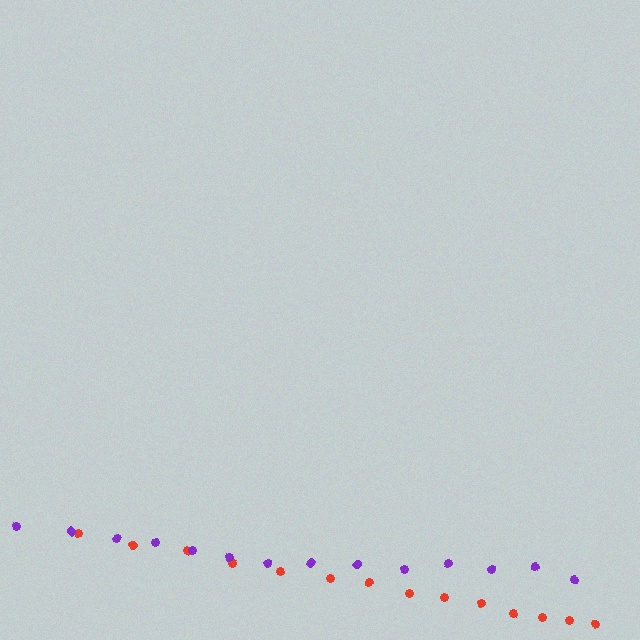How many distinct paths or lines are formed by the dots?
There are 2 distinct paths.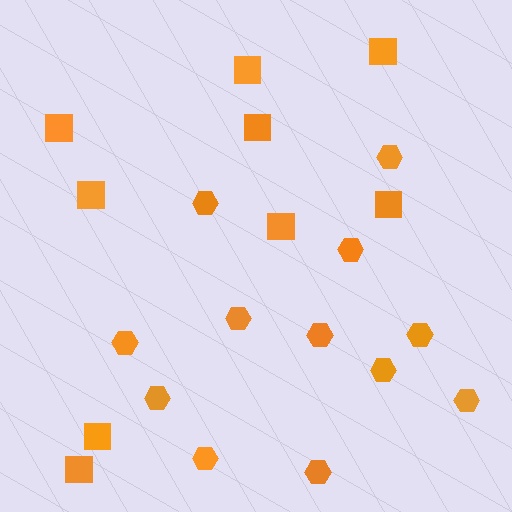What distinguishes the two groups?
There are 2 groups: one group of hexagons (12) and one group of squares (9).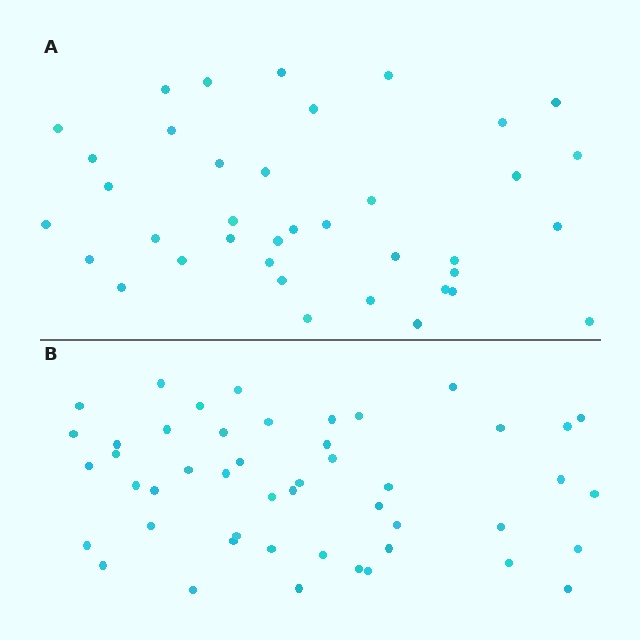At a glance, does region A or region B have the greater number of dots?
Region B (the bottom region) has more dots.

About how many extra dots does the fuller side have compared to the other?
Region B has roughly 10 or so more dots than region A.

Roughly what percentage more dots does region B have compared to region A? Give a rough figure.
About 25% more.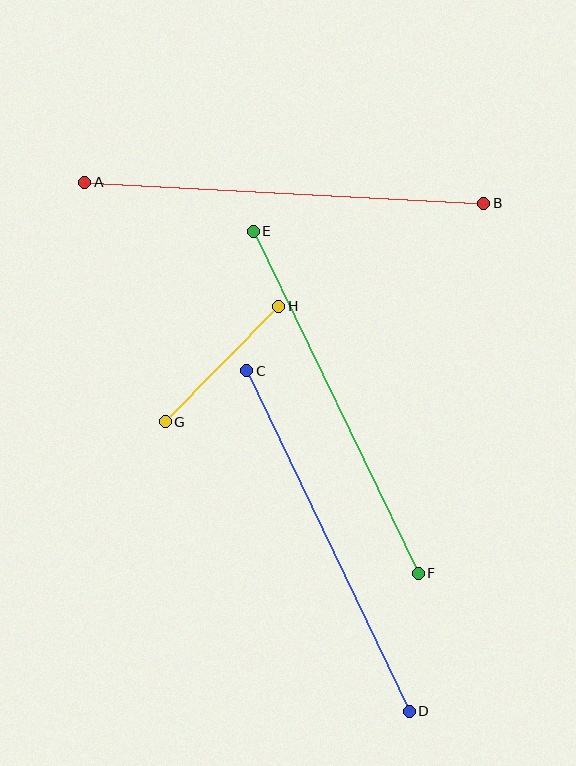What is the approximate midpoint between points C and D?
The midpoint is at approximately (328, 541) pixels.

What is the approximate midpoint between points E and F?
The midpoint is at approximately (336, 402) pixels.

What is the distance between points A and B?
The distance is approximately 400 pixels.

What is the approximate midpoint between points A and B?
The midpoint is at approximately (284, 193) pixels.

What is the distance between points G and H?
The distance is approximately 162 pixels.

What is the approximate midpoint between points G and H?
The midpoint is at approximately (222, 364) pixels.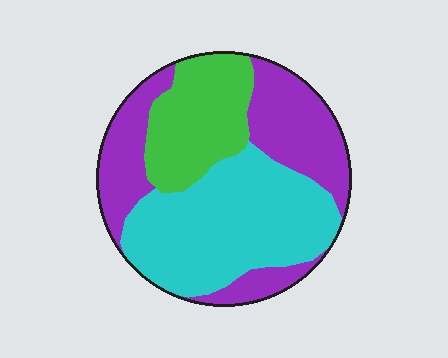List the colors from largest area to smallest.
From largest to smallest: cyan, purple, green.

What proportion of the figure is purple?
Purple takes up between a third and a half of the figure.